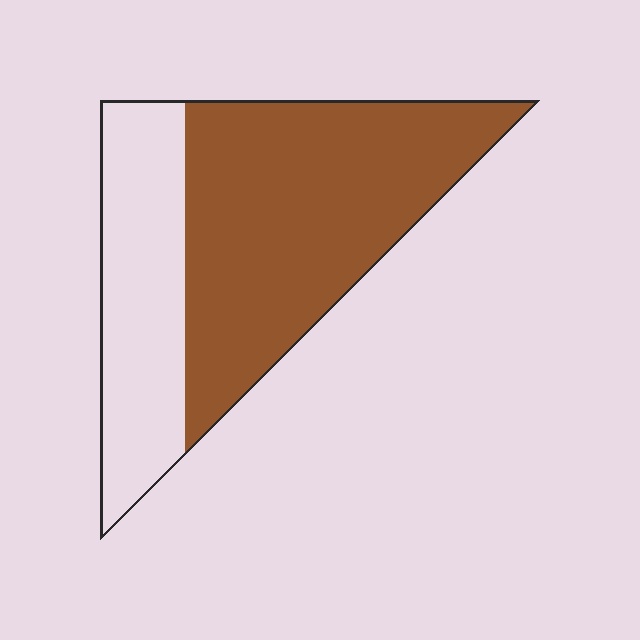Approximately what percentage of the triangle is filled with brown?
Approximately 65%.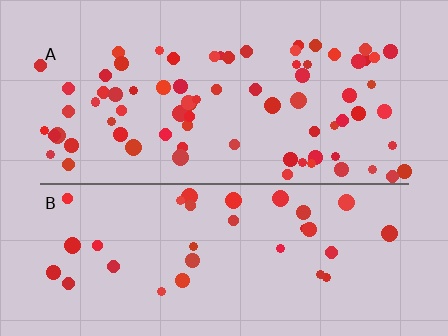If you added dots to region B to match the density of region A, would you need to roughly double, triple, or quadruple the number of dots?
Approximately double.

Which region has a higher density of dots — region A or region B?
A (the top).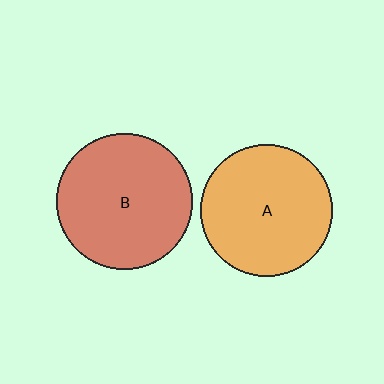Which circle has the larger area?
Circle B (red).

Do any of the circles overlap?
No, none of the circles overlap.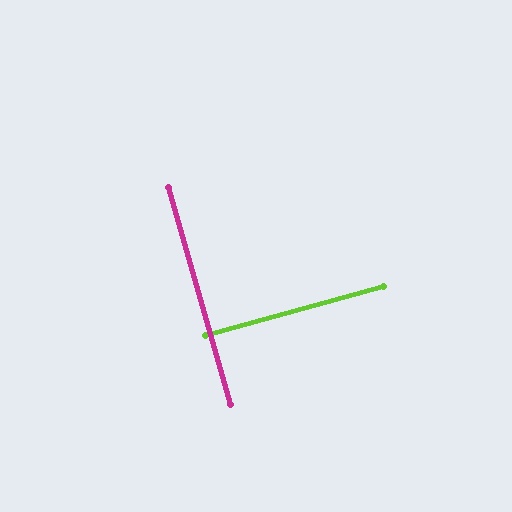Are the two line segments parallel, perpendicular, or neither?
Perpendicular — they meet at approximately 90°.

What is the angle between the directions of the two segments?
Approximately 90 degrees.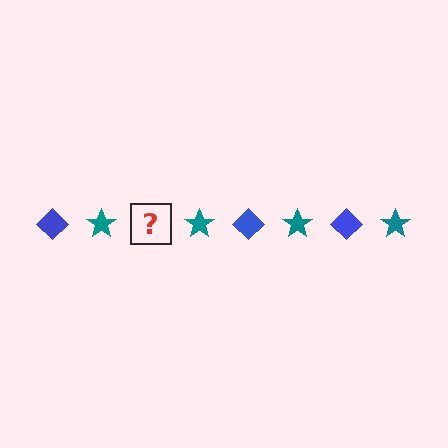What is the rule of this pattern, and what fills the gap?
The rule is that the pattern alternates between blue diamond and teal star. The gap should be filled with a blue diamond.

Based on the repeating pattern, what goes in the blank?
The blank should be a blue diamond.